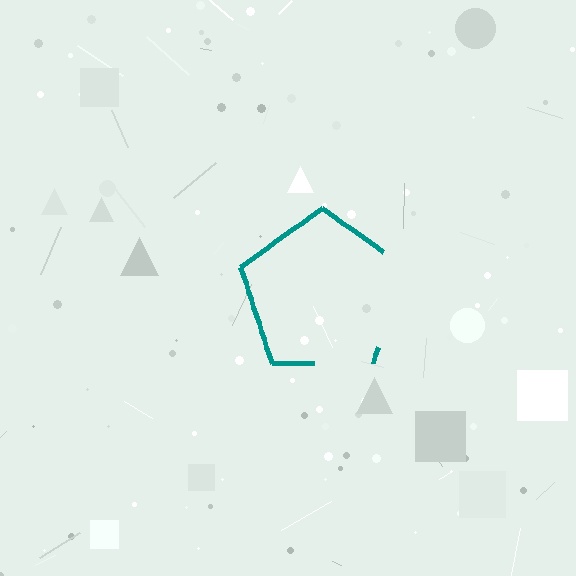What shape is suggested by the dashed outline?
The dashed outline suggests a pentagon.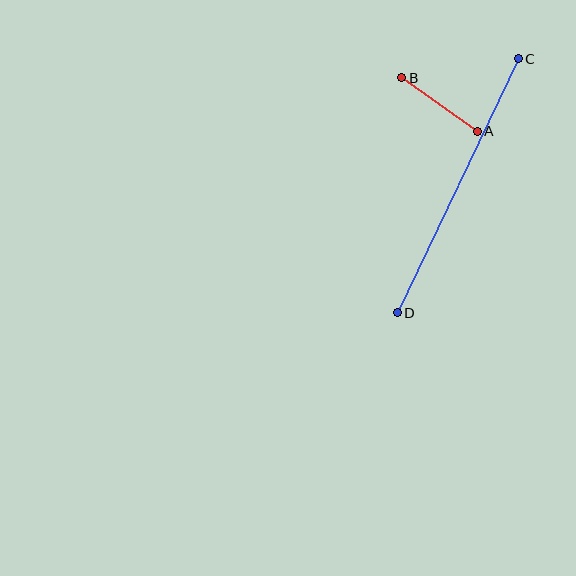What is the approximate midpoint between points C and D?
The midpoint is at approximately (458, 186) pixels.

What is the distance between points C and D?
The distance is approximately 281 pixels.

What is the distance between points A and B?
The distance is approximately 92 pixels.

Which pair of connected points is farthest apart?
Points C and D are farthest apart.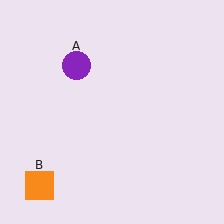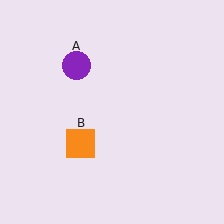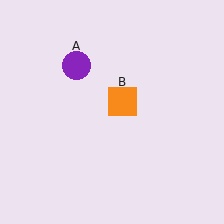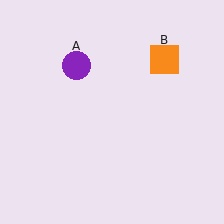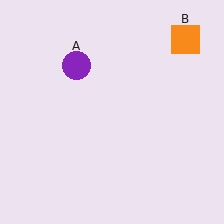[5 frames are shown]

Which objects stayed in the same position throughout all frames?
Purple circle (object A) remained stationary.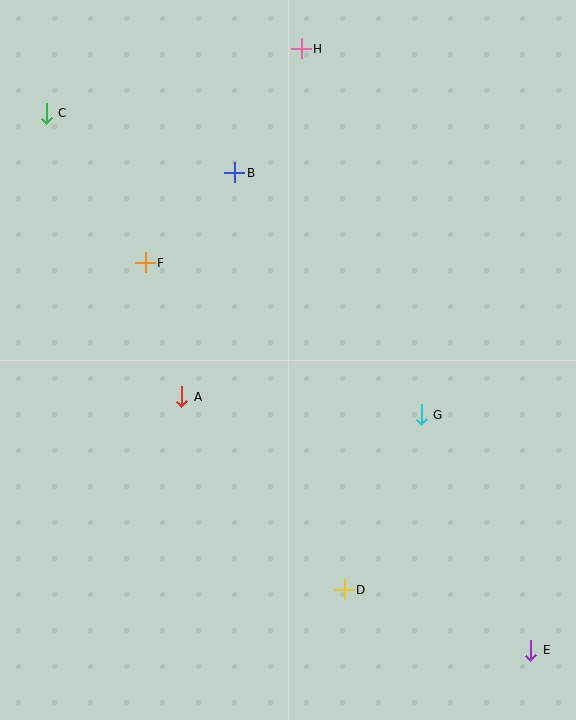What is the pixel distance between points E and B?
The distance between E and B is 562 pixels.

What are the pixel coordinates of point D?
Point D is at (344, 590).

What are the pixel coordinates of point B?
Point B is at (235, 173).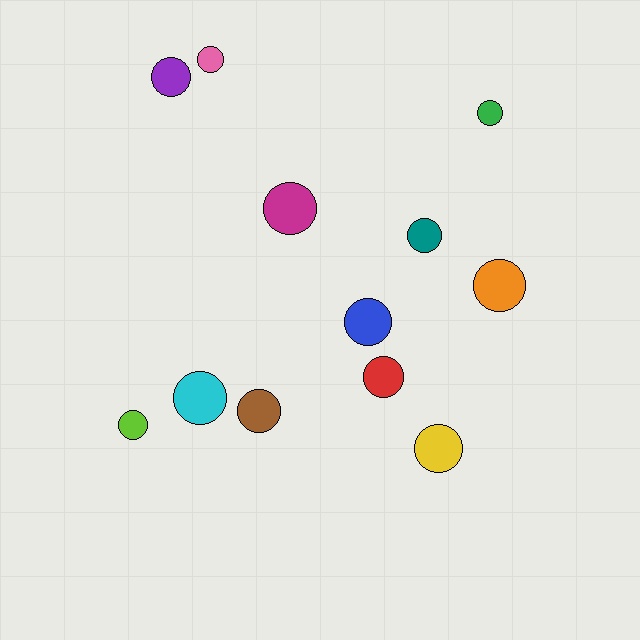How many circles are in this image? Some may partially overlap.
There are 12 circles.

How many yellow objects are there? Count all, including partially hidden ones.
There is 1 yellow object.